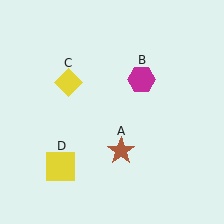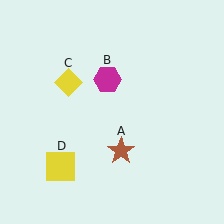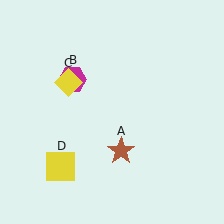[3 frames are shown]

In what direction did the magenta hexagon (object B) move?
The magenta hexagon (object B) moved left.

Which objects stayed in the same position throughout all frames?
Brown star (object A) and yellow diamond (object C) and yellow square (object D) remained stationary.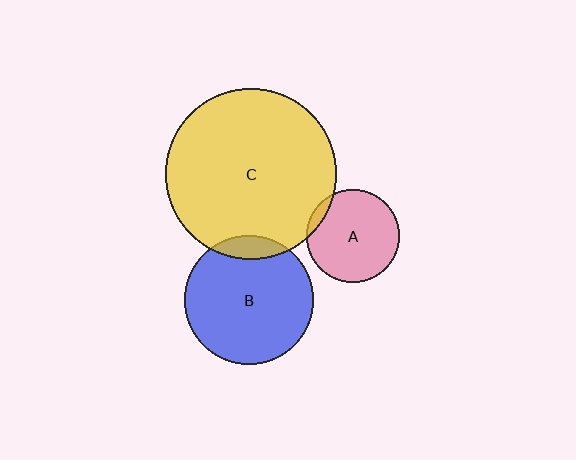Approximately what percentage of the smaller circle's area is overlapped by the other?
Approximately 5%.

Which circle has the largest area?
Circle C (yellow).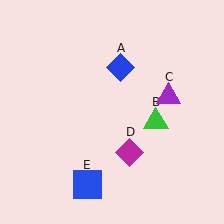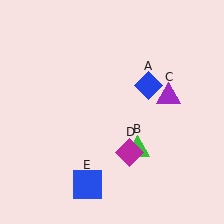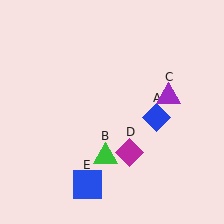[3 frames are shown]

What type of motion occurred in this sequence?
The blue diamond (object A), green triangle (object B) rotated clockwise around the center of the scene.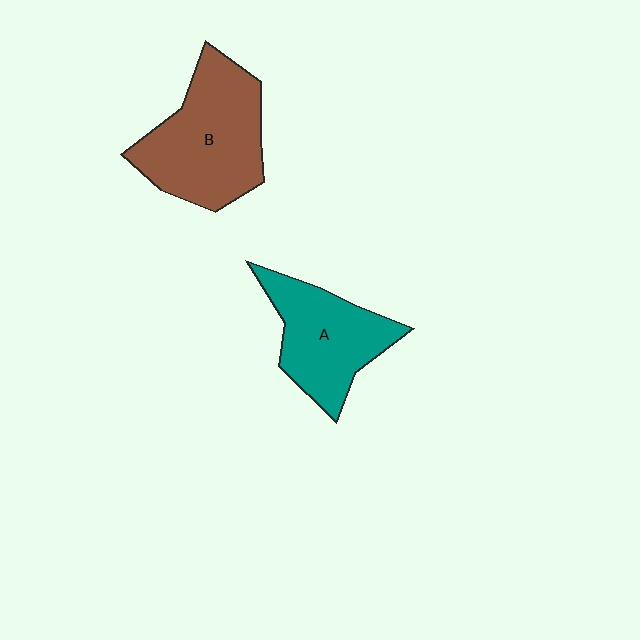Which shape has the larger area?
Shape B (brown).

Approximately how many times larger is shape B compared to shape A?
Approximately 1.3 times.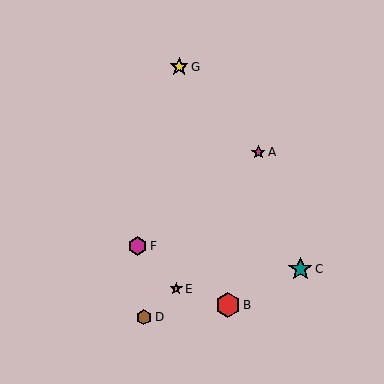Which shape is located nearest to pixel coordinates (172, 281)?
The pink star (labeled E) at (176, 289) is nearest to that location.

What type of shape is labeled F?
Shape F is a magenta hexagon.